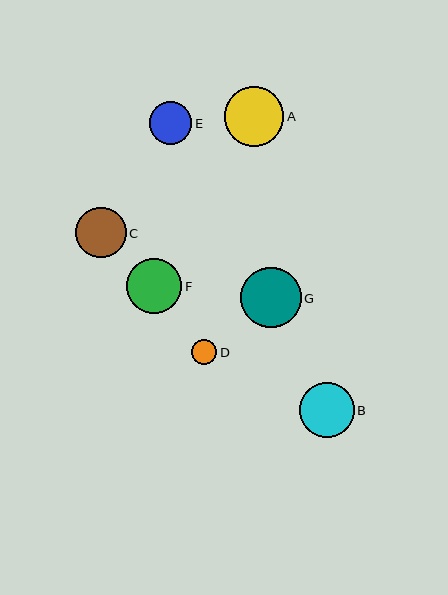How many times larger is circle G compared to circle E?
Circle G is approximately 1.4 times the size of circle E.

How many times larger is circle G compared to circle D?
Circle G is approximately 2.4 times the size of circle D.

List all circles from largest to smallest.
From largest to smallest: G, A, F, B, C, E, D.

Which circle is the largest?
Circle G is the largest with a size of approximately 60 pixels.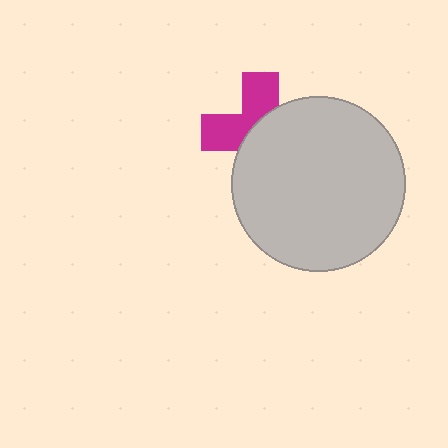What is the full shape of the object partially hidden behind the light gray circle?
The partially hidden object is a magenta cross.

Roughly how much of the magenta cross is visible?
A small part of it is visible (roughly 44%).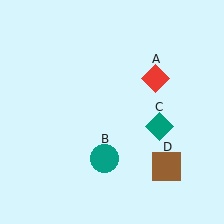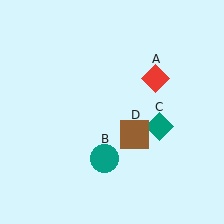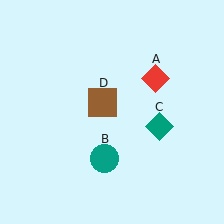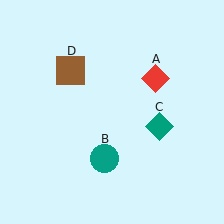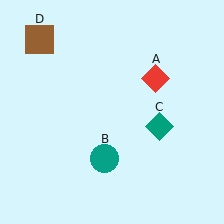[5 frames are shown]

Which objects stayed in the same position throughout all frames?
Red diamond (object A) and teal circle (object B) and teal diamond (object C) remained stationary.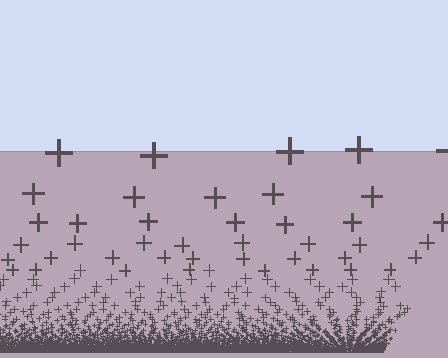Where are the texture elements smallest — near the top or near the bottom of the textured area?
Near the bottom.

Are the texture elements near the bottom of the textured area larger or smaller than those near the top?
Smaller. The gradient is inverted — elements near the bottom are smaller and denser.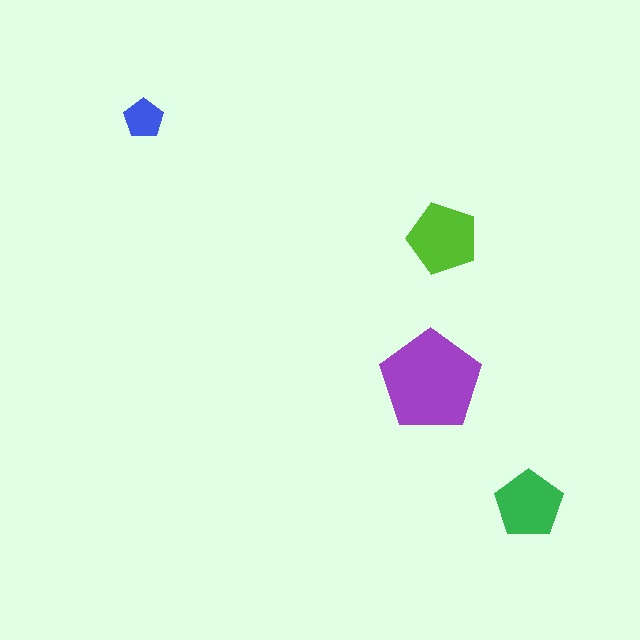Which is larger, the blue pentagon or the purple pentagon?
The purple one.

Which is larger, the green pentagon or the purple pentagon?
The purple one.